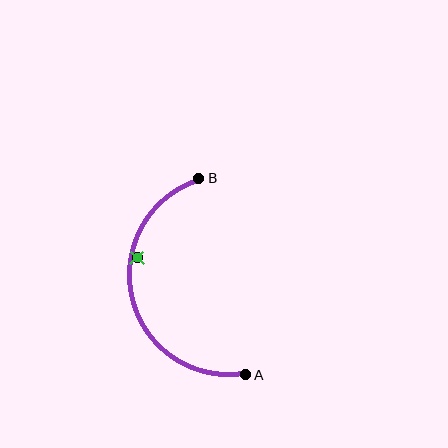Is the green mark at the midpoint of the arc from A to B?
No — the green mark does not lie on the arc at all. It sits slightly inside the curve.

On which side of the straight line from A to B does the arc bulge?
The arc bulges to the left of the straight line connecting A and B.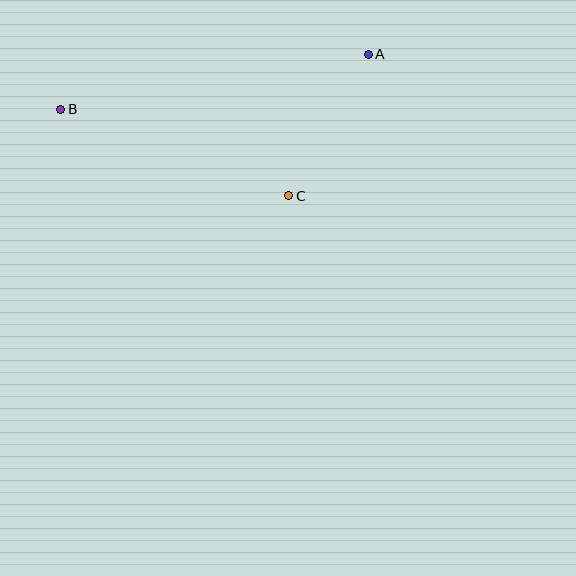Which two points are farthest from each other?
Points A and B are farthest from each other.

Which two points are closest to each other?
Points A and C are closest to each other.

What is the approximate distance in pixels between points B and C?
The distance between B and C is approximately 244 pixels.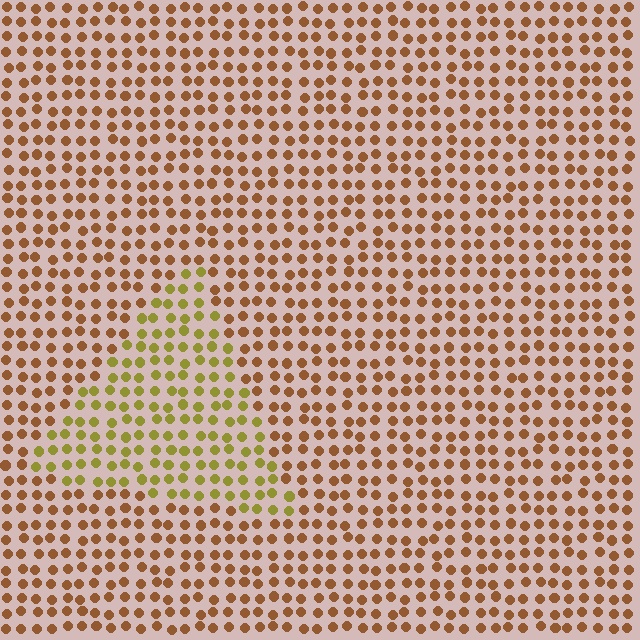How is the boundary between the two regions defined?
The boundary is defined purely by a slight shift in hue (about 38 degrees). Spacing, size, and orientation are identical on both sides.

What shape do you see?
I see a triangle.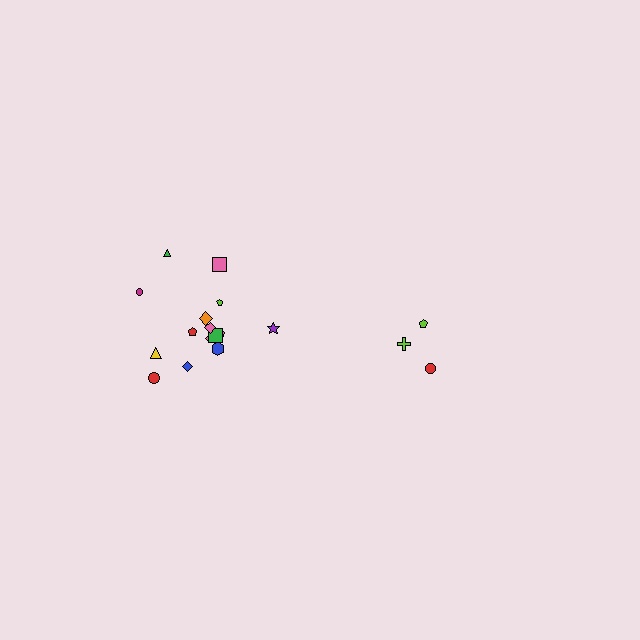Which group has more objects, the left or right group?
The left group.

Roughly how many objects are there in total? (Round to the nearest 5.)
Roughly 20 objects in total.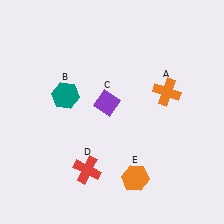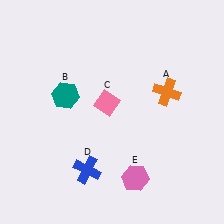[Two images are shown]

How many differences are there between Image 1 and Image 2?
There are 3 differences between the two images.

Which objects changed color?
C changed from purple to pink. D changed from red to blue. E changed from orange to pink.